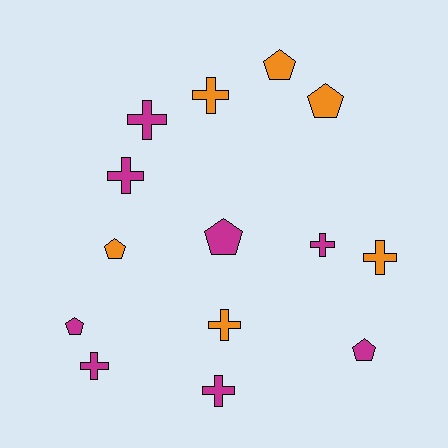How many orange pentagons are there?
There are 3 orange pentagons.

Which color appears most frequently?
Magenta, with 8 objects.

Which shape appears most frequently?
Cross, with 8 objects.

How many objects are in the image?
There are 14 objects.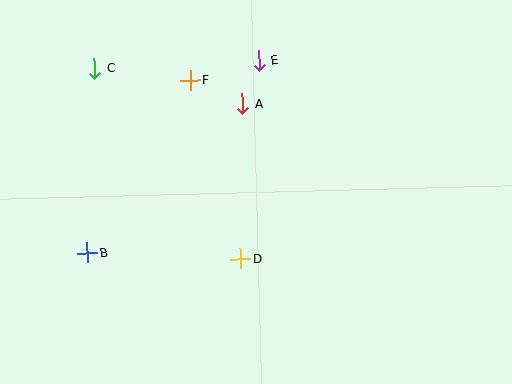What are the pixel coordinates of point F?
Point F is at (190, 80).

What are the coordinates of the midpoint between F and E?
The midpoint between F and E is at (225, 70).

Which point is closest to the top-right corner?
Point E is closest to the top-right corner.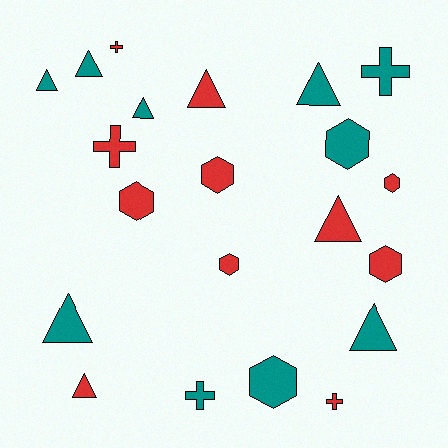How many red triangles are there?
There are 3 red triangles.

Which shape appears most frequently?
Triangle, with 9 objects.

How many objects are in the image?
There are 21 objects.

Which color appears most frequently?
Red, with 11 objects.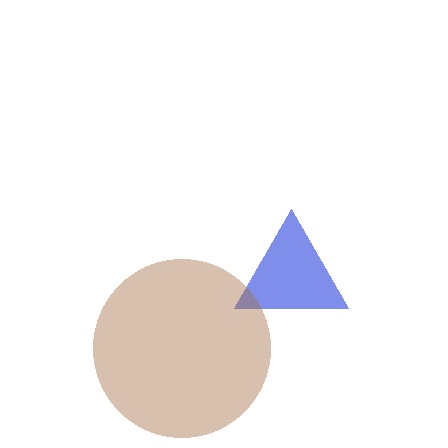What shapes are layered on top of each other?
The layered shapes are: a blue triangle, a brown circle.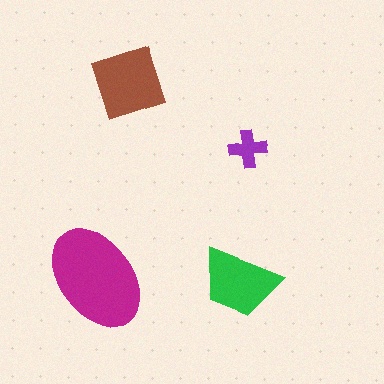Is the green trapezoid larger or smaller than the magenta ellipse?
Smaller.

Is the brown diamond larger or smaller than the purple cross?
Larger.